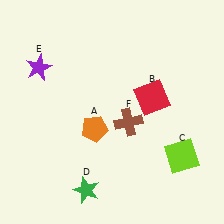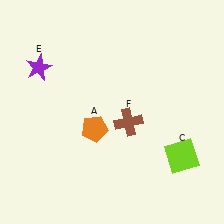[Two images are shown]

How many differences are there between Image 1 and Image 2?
There are 2 differences between the two images.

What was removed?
The red square (B), the green star (D) were removed in Image 2.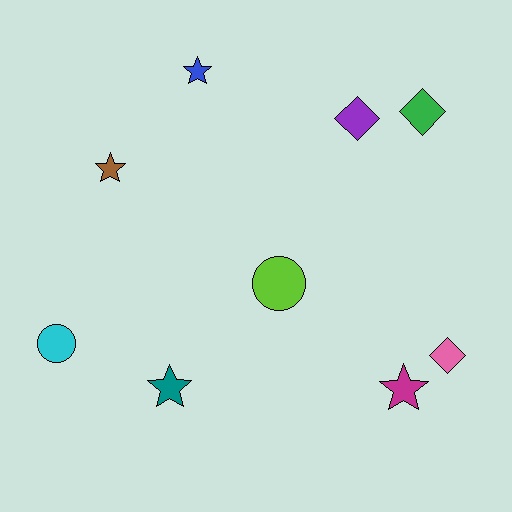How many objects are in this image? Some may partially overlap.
There are 9 objects.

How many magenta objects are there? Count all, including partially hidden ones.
There is 1 magenta object.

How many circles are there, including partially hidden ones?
There are 2 circles.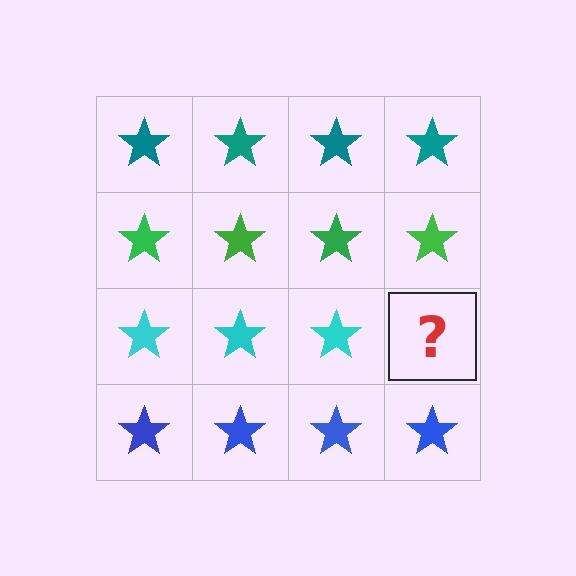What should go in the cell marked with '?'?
The missing cell should contain a cyan star.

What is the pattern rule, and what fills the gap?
The rule is that each row has a consistent color. The gap should be filled with a cyan star.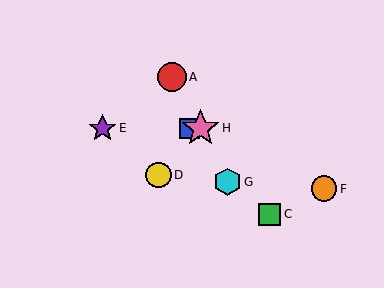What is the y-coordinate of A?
Object A is at y≈77.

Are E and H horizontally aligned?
Yes, both are at y≈128.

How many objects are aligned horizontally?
3 objects (B, E, H) are aligned horizontally.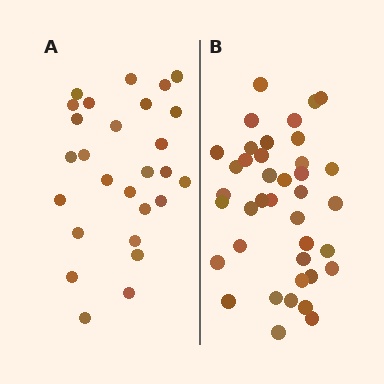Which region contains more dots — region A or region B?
Region B (the right region) has more dots.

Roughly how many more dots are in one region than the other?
Region B has roughly 12 or so more dots than region A.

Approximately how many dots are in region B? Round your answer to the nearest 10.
About 40 dots. (The exact count is 39, which rounds to 40.)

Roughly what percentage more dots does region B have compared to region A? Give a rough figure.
About 45% more.